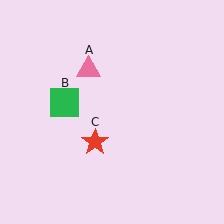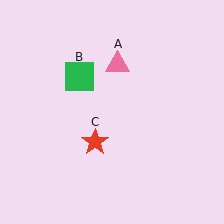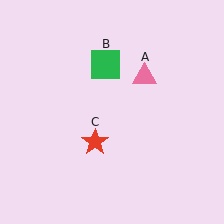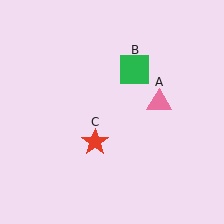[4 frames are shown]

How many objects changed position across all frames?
2 objects changed position: pink triangle (object A), green square (object B).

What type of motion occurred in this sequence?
The pink triangle (object A), green square (object B) rotated clockwise around the center of the scene.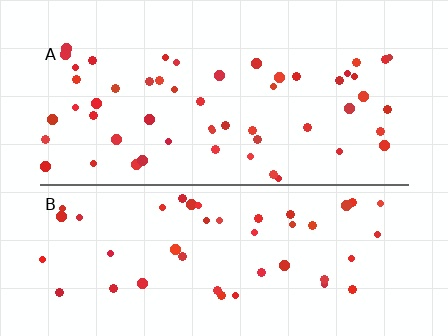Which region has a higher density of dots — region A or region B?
A (the top).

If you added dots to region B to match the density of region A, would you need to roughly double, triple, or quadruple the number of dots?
Approximately double.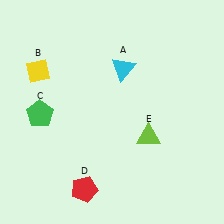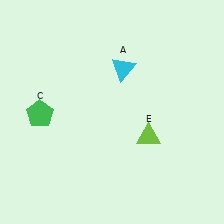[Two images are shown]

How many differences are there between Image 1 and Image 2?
There are 2 differences between the two images.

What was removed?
The red pentagon (D), the yellow diamond (B) were removed in Image 2.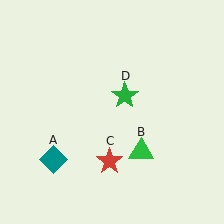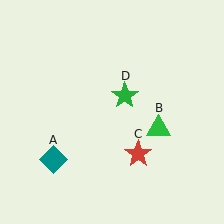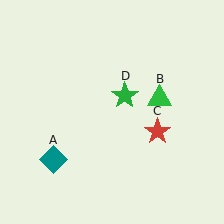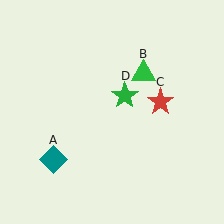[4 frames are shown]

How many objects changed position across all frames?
2 objects changed position: green triangle (object B), red star (object C).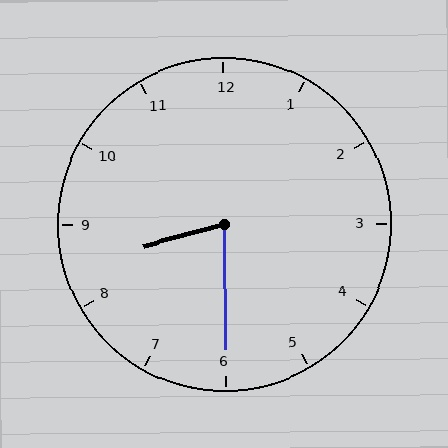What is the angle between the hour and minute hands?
Approximately 75 degrees.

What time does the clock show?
8:30.